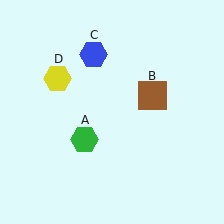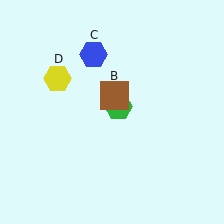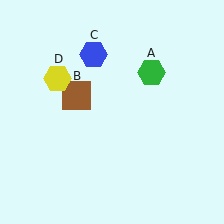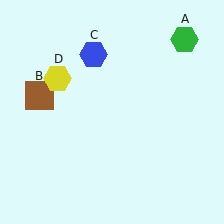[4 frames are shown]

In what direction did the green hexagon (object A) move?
The green hexagon (object A) moved up and to the right.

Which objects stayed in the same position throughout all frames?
Blue hexagon (object C) and yellow hexagon (object D) remained stationary.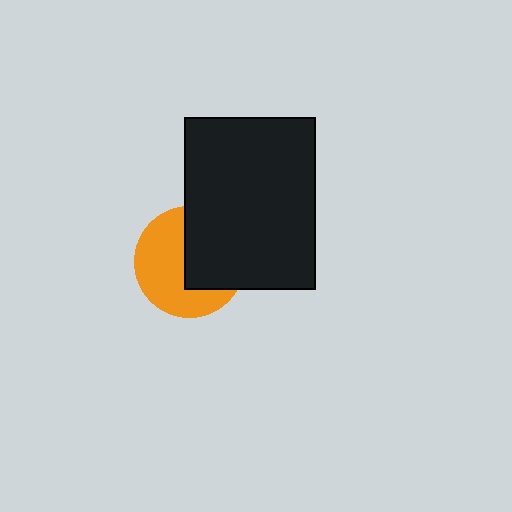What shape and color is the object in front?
The object in front is a black rectangle.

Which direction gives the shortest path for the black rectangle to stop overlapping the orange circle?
Moving right gives the shortest separation.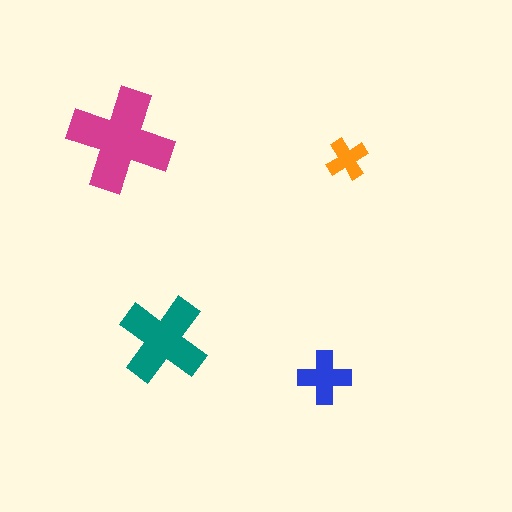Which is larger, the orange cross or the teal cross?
The teal one.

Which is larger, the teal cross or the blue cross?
The teal one.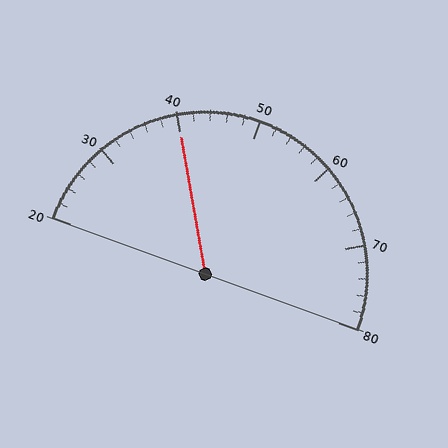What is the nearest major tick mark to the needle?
The nearest major tick mark is 40.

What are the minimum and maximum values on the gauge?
The gauge ranges from 20 to 80.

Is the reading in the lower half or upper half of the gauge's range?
The reading is in the lower half of the range (20 to 80).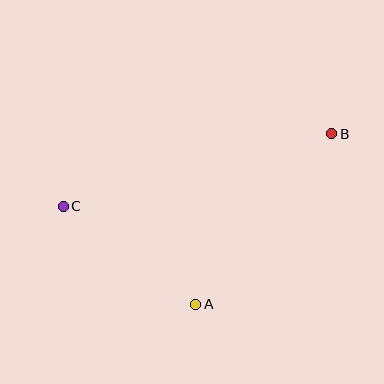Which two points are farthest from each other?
Points B and C are farthest from each other.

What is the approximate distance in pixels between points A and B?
The distance between A and B is approximately 218 pixels.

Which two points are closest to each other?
Points A and C are closest to each other.